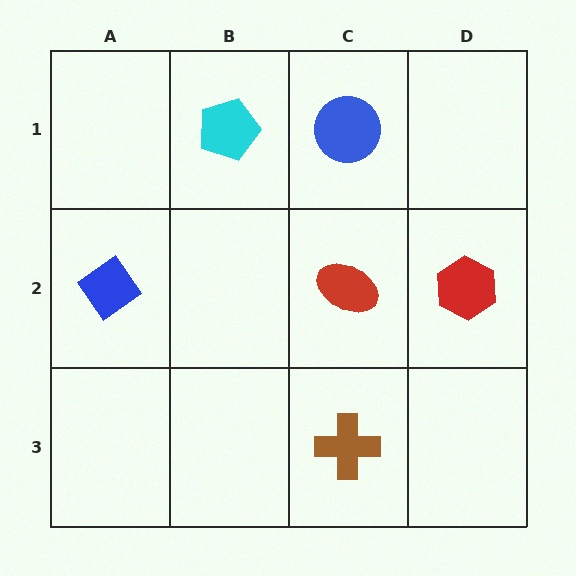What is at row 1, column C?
A blue circle.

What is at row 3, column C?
A brown cross.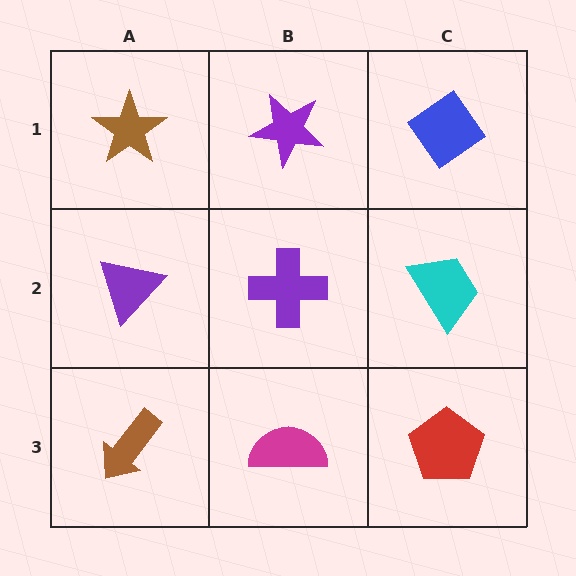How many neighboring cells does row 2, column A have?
3.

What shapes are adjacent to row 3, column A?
A purple triangle (row 2, column A), a magenta semicircle (row 3, column B).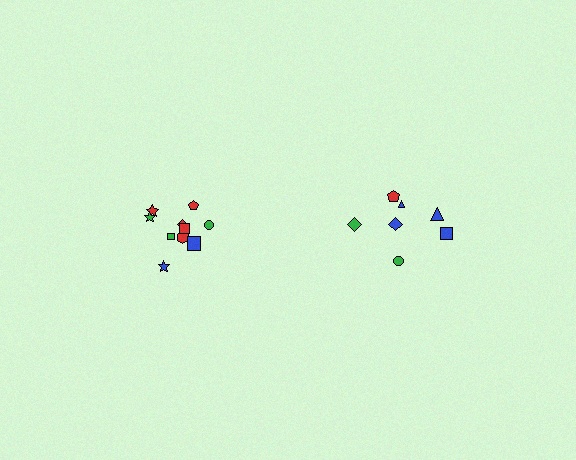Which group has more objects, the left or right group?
The left group.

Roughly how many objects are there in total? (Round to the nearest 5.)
Roughly 15 objects in total.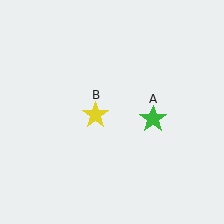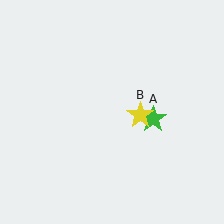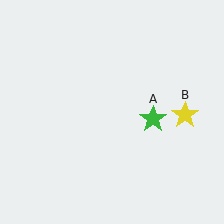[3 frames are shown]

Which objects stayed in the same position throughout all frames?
Green star (object A) remained stationary.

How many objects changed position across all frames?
1 object changed position: yellow star (object B).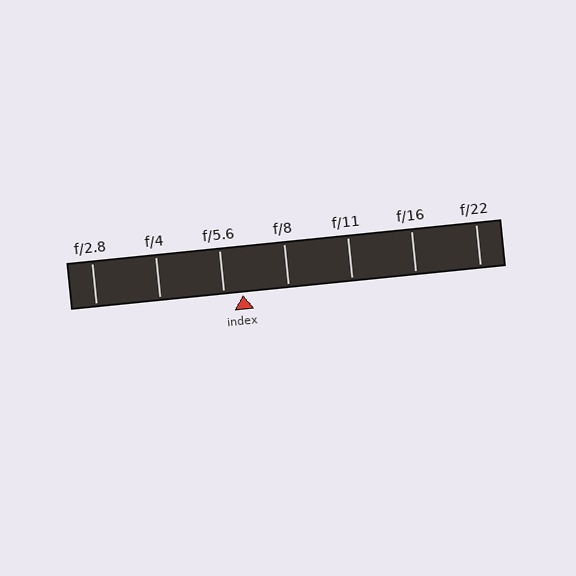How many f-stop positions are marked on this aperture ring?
There are 7 f-stop positions marked.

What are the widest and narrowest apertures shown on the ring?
The widest aperture shown is f/2.8 and the narrowest is f/22.